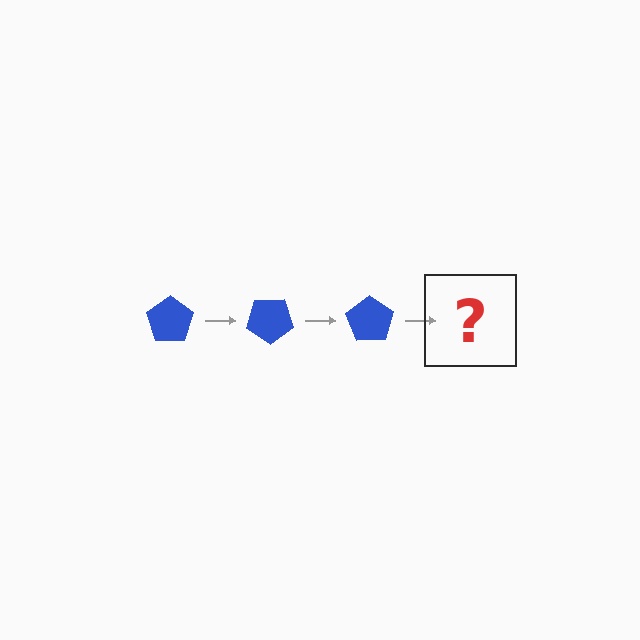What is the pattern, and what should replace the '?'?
The pattern is that the pentagon rotates 35 degrees each step. The '?' should be a blue pentagon rotated 105 degrees.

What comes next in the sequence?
The next element should be a blue pentagon rotated 105 degrees.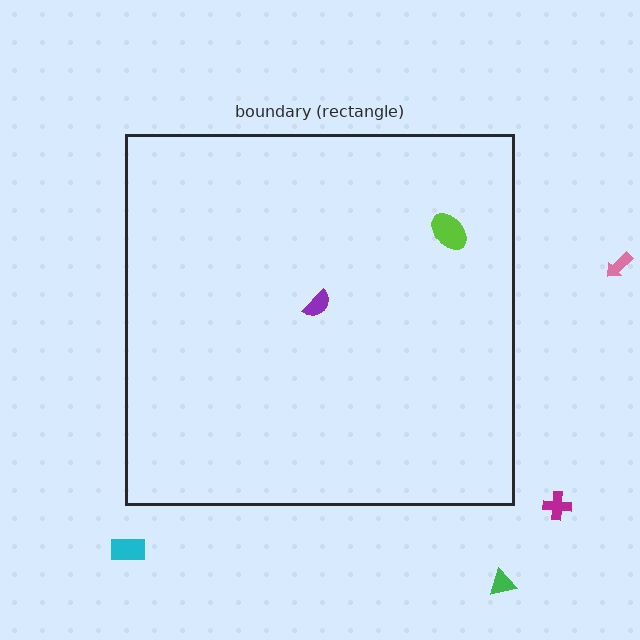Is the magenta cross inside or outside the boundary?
Outside.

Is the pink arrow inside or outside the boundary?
Outside.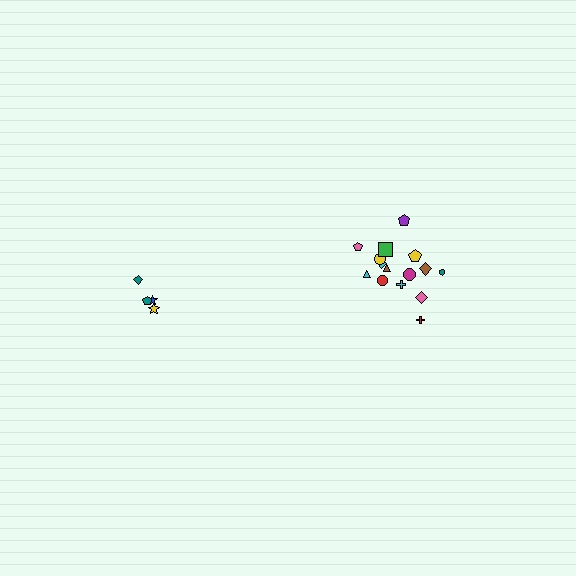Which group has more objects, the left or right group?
The right group.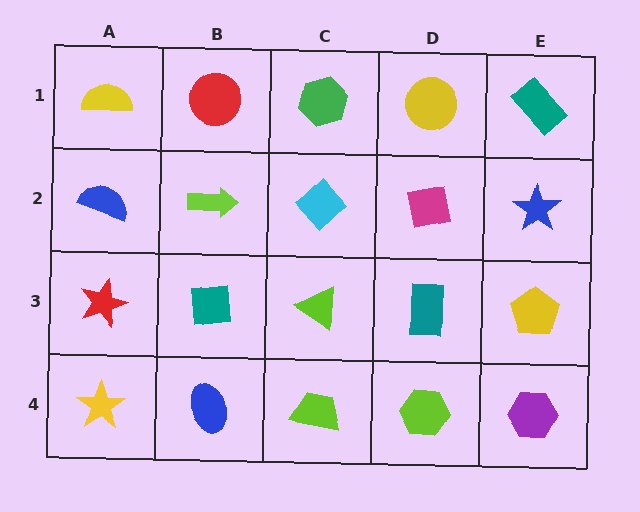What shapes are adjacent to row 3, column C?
A cyan diamond (row 2, column C), a lime trapezoid (row 4, column C), a teal square (row 3, column B), a teal rectangle (row 3, column D).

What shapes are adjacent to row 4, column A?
A red star (row 3, column A), a blue ellipse (row 4, column B).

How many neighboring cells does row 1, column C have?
3.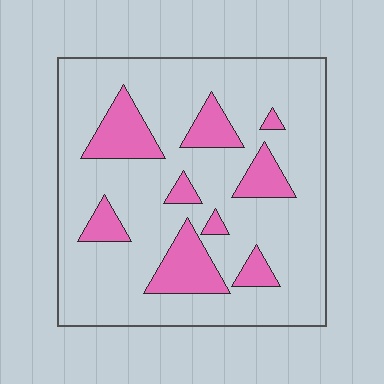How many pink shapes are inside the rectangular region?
9.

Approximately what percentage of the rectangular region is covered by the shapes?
Approximately 20%.